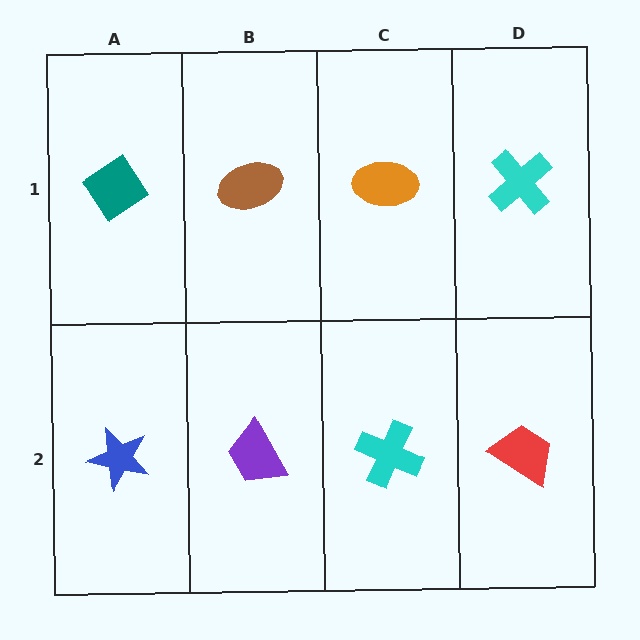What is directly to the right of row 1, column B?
An orange ellipse.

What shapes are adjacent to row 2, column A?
A teal diamond (row 1, column A), a purple trapezoid (row 2, column B).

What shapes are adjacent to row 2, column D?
A cyan cross (row 1, column D), a cyan cross (row 2, column C).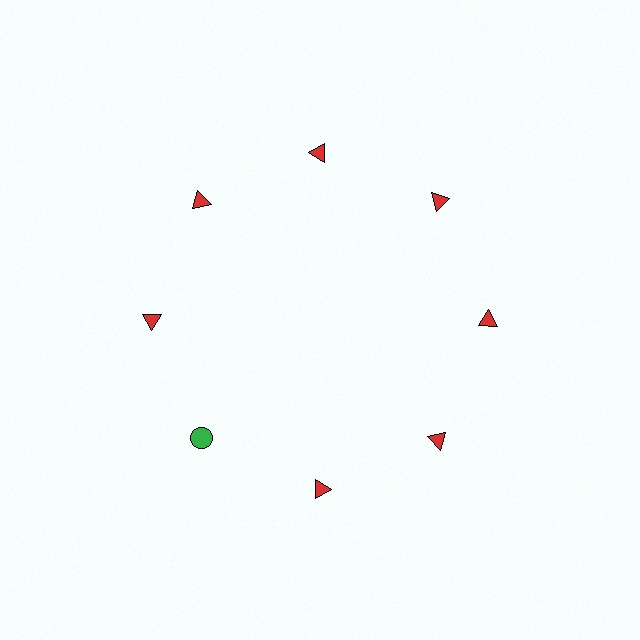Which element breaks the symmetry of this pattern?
The green circle at roughly the 8 o'clock position breaks the symmetry. All other shapes are red triangles.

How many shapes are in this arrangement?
There are 8 shapes arranged in a ring pattern.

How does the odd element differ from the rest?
It differs in both color (green instead of red) and shape (circle instead of triangle).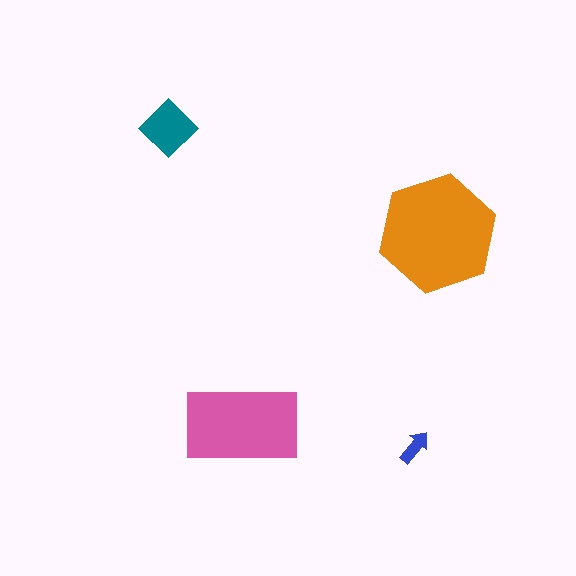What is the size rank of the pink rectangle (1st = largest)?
2nd.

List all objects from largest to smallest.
The orange hexagon, the pink rectangle, the teal diamond, the blue arrow.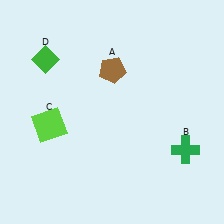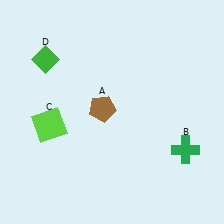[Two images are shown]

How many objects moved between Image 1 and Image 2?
1 object moved between the two images.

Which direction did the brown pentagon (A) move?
The brown pentagon (A) moved down.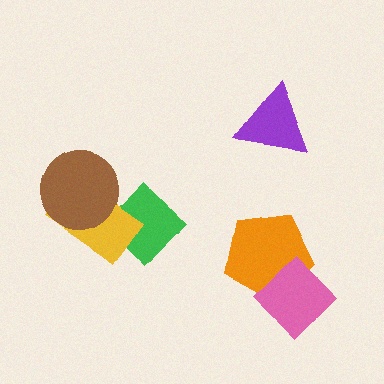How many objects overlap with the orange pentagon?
1 object overlaps with the orange pentagon.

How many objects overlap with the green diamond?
1 object overlaps with the green diamond.